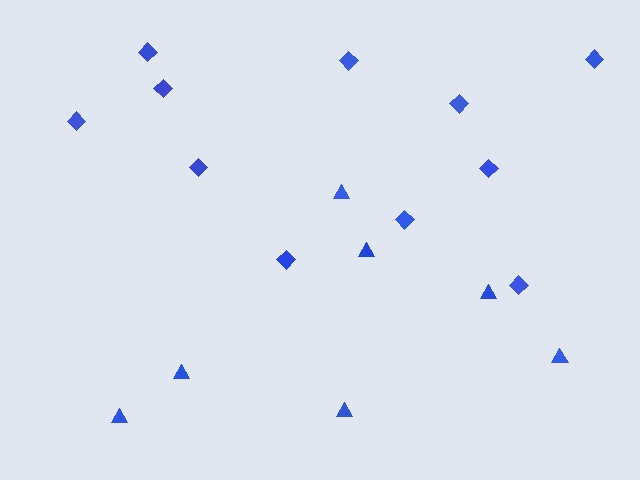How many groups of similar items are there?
There are 2 groups: one group of triangles (7) and one group of diamonds (11).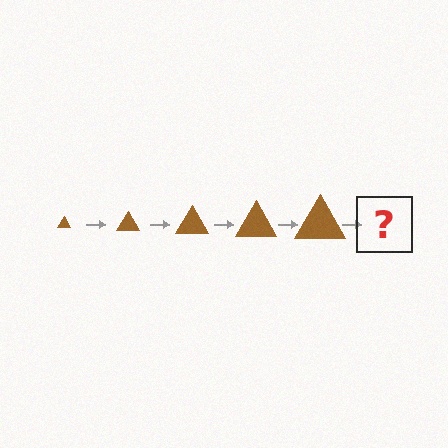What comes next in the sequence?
The next element should be a brown triangle, larger than the previous one.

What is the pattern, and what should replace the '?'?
The pattern is that the triangle gets progressively larger each step. The '?' should be a brown triangle, larger than the previous one.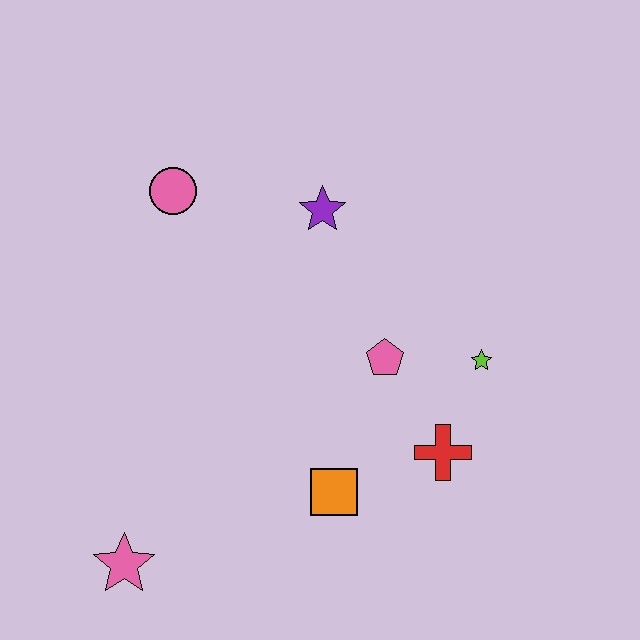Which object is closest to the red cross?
The lime star is closest to the red cross.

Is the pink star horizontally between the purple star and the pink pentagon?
No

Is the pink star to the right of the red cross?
No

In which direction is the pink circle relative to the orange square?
The pink circle is above the orange square.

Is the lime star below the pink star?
No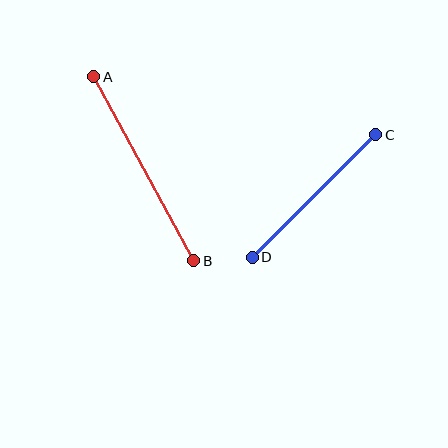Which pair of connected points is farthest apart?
Points A and B are farthest apart.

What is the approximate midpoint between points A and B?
The midpoint is at approximately (144, 169) pixels.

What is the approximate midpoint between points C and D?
The midpoint is at approximately (314, 196) pixels.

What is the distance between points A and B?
The distance is approximately 210 pixels.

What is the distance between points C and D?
The distance is approximately 174 pixels.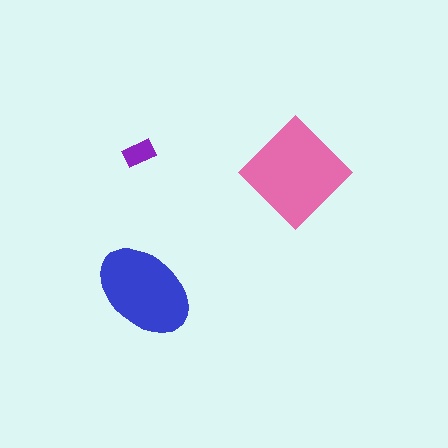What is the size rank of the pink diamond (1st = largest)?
1st.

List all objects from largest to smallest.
The pink diamond, the blue ellipse, the purple rectangle.